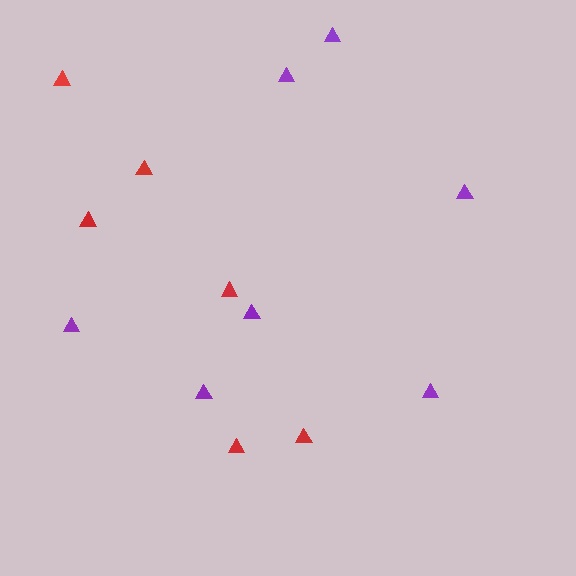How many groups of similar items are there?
There are 2 groups: one group of purple triangles (7) and one group of red triangles (6).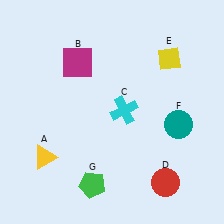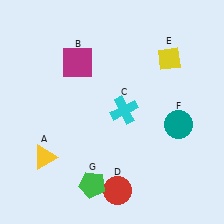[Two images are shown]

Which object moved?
The red circle (D) moved left.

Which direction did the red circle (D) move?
The red circle (D) moved left.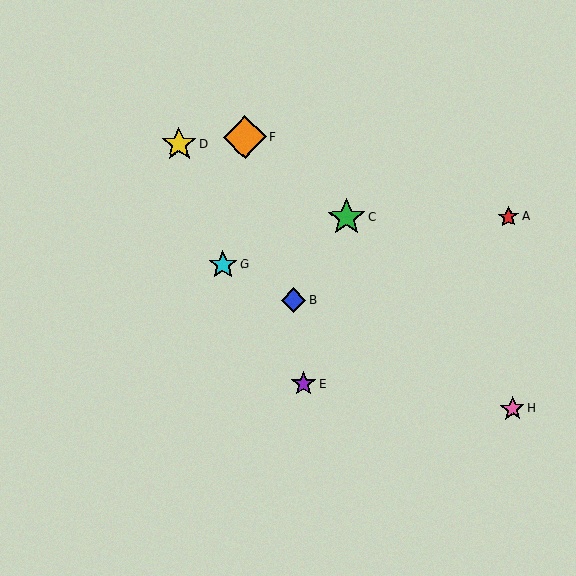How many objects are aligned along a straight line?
3 objects (B, G, H) are aligned along a straight line.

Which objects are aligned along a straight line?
Objects B, G, H are aligned along a straight line.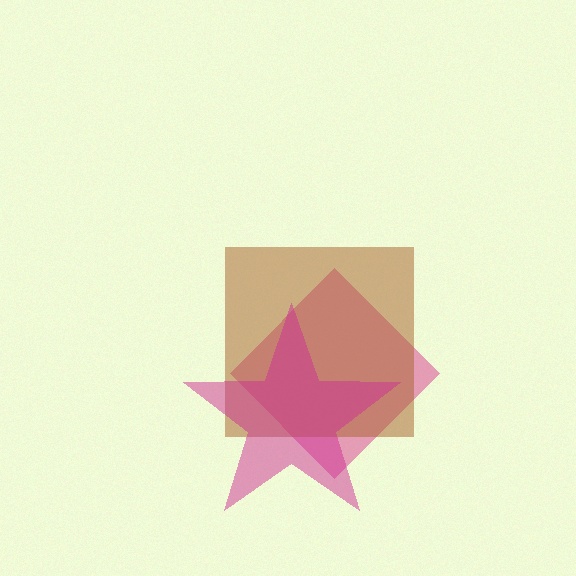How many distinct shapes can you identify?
There are 3 distinct shapes: a pink diamond, a brown square, a magenta star.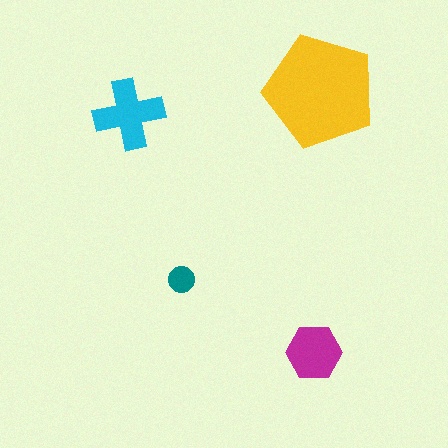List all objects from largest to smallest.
The yellow pentagon, the cyan cross, the magenta hexagon, the teal circle.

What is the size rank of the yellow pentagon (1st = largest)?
1st.